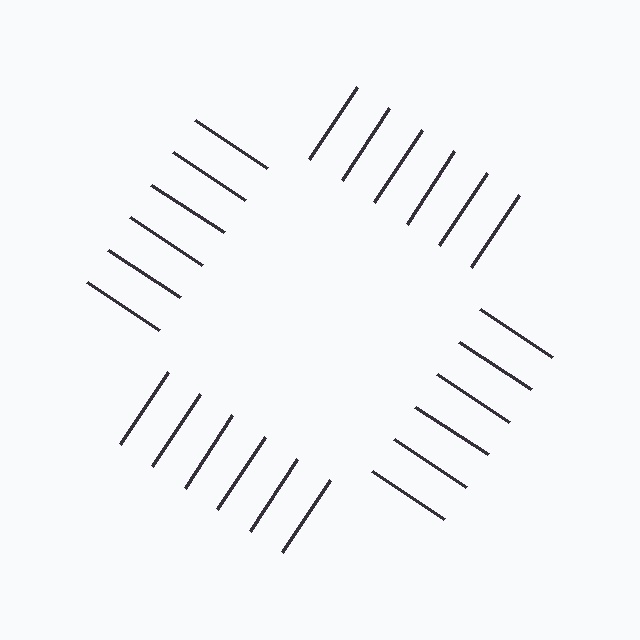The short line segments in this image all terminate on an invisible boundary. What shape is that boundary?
An illusory square — the line segments terminate on its edges but no continuous stroke is drawn.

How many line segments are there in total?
24 — 6 along each of the 4 edges.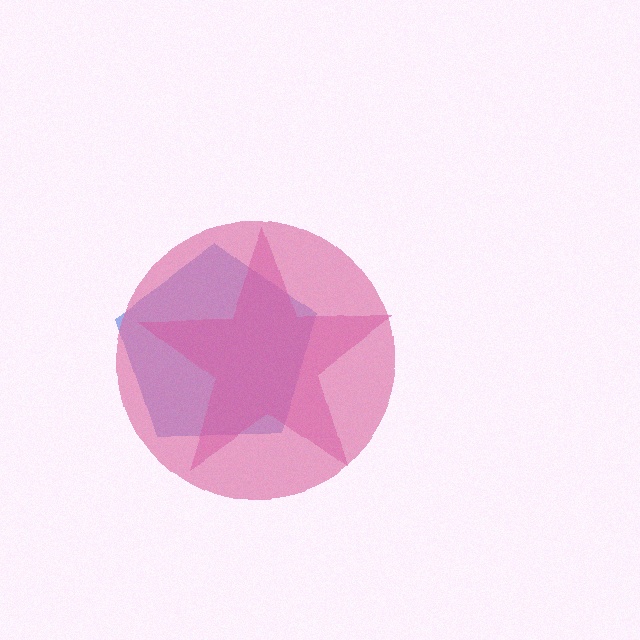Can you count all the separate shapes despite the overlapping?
Yes, there are 3 separate shapes.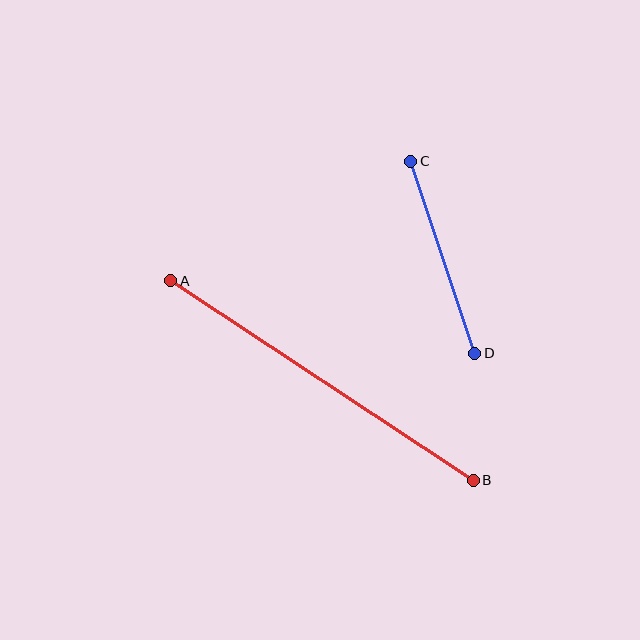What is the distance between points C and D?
The distance is approximately 202 pixels.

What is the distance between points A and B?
The distance is approximately 362 pixels.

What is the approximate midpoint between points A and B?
The midpoint is at approximately (322, 380) pixels.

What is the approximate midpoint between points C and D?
The midpoint is at approximately (443, 257) pixels.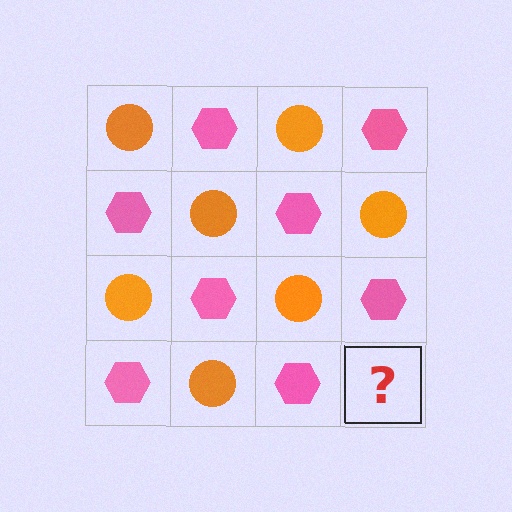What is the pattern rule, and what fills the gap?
The rule is that it alternates orange circle and pink hexagon in a checkerboard pattern. The gap should be filled with an orange circle.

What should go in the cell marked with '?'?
The missing cell should contain an orange circle.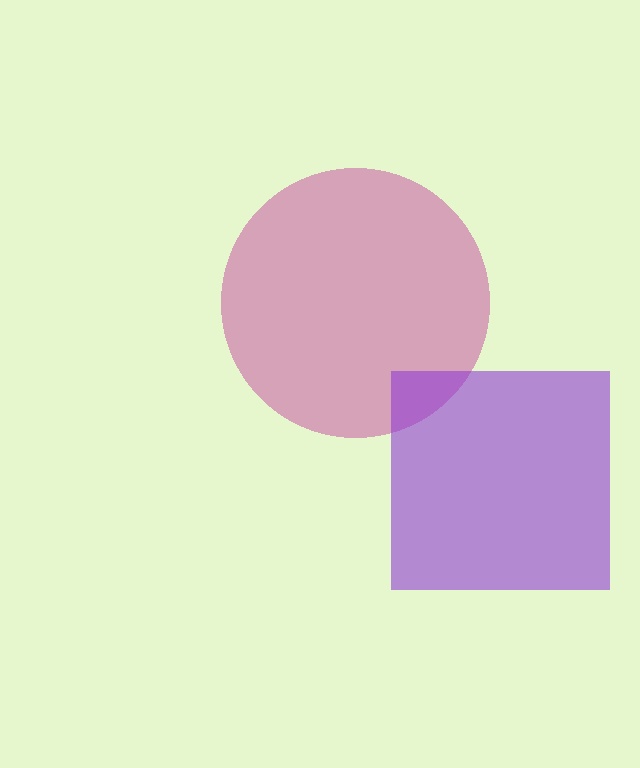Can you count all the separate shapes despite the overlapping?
Yes, there are 2 separate shapes.